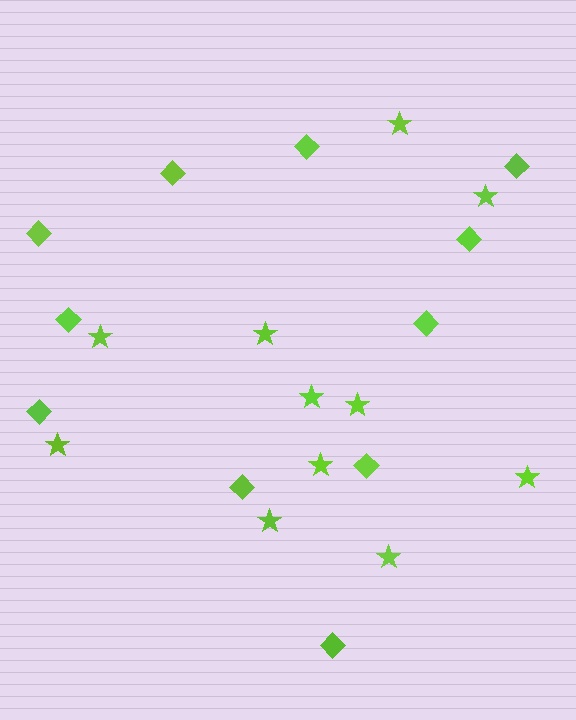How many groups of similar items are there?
There are 2 groups: one group of stars (11) and one group of diamonds (11).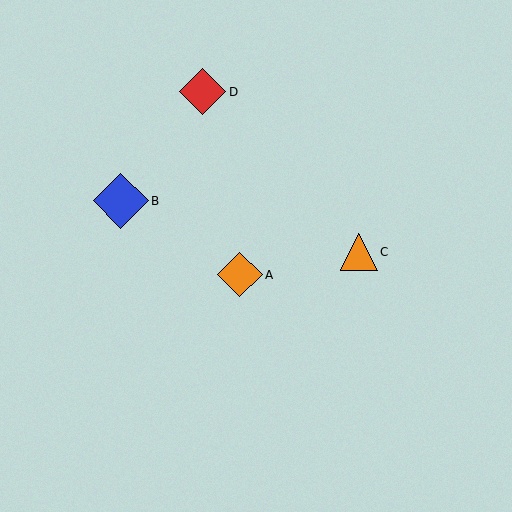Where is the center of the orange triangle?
The center of the orange triangle is at (359, 252).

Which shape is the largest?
The blue diamond (labeled B) is the largest.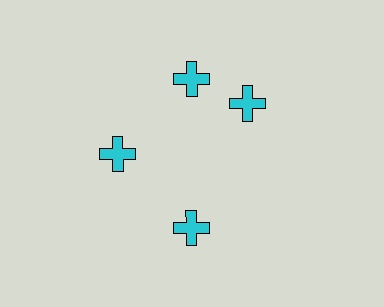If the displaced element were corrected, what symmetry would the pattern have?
It would have 4-fold rotational symmetry — the pattern would map onto itself every 90 degrees.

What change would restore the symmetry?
The symmetry would be restored by rotating it back into even spacing with its neighbors so that all 4 crosses sit at equal angles and equal distance from the center.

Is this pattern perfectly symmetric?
No. The 4 cyan crosses are arranged in a ring, but one element near the 3 o'clock position is rotated out of alignment along the ring, breaking the 4-fold rotational symmetry.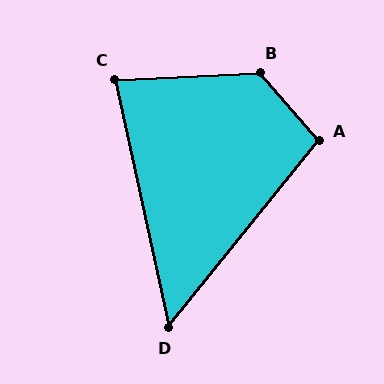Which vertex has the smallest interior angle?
D, at approximately 51 degrees.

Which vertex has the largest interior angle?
B, at approximately 129 degrees.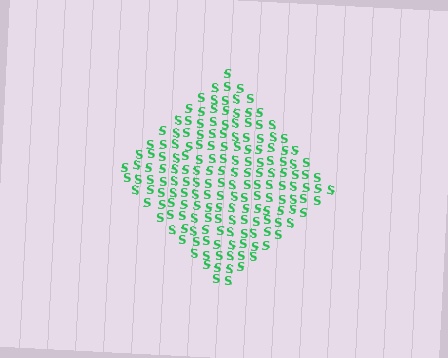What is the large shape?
The large shape is a diamond.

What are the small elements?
The small elements are letter S's.